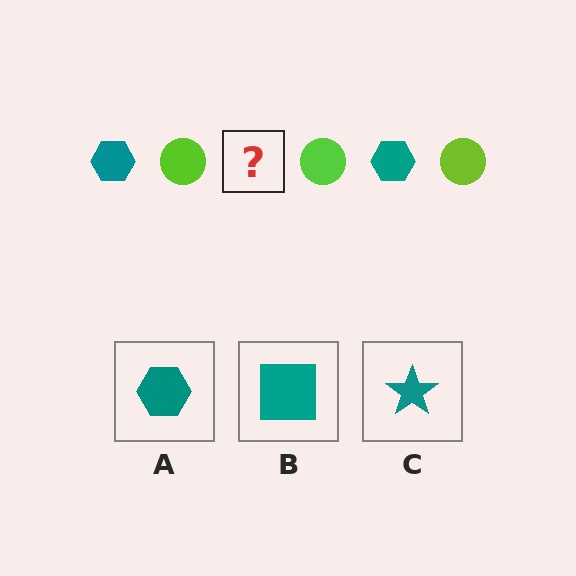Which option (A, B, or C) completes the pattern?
A.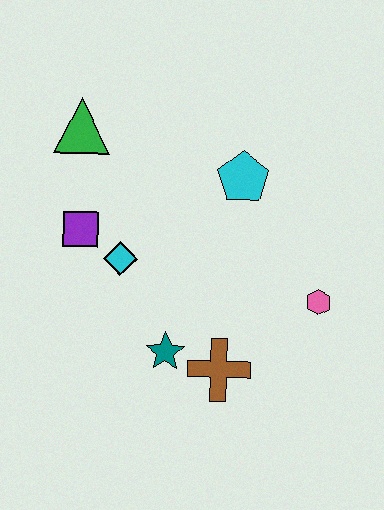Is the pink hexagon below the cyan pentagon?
Yes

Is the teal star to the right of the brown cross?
No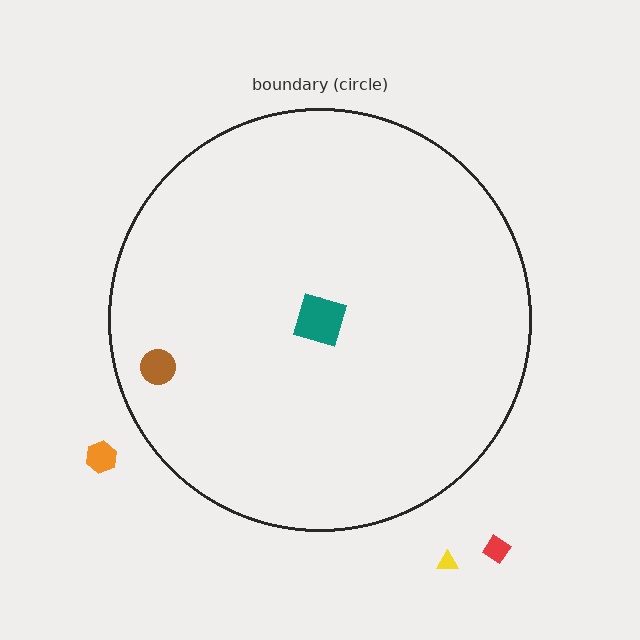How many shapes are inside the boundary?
3 inside, 3 outside.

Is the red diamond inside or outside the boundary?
Outside.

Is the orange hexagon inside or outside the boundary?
Outside.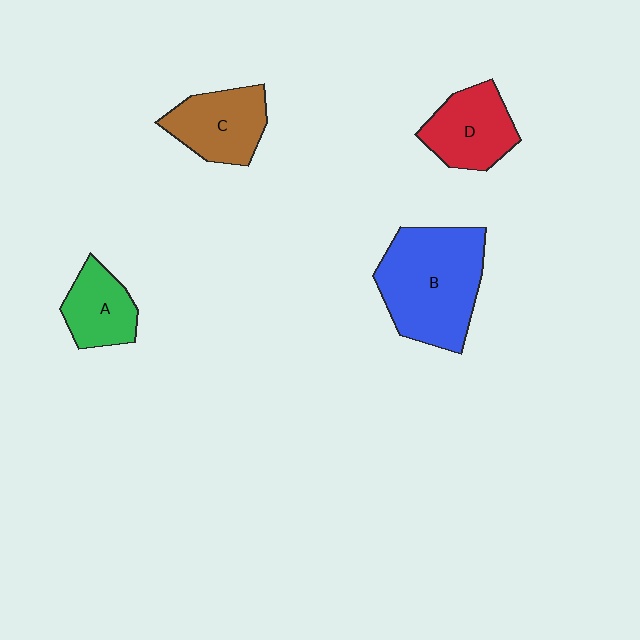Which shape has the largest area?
Shape B (blue).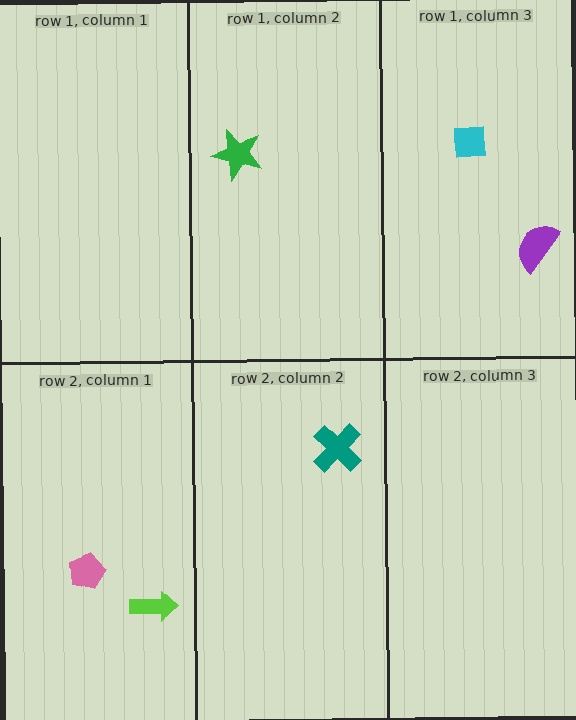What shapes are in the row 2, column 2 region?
The teal cross.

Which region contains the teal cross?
The row 2, column 2 region.